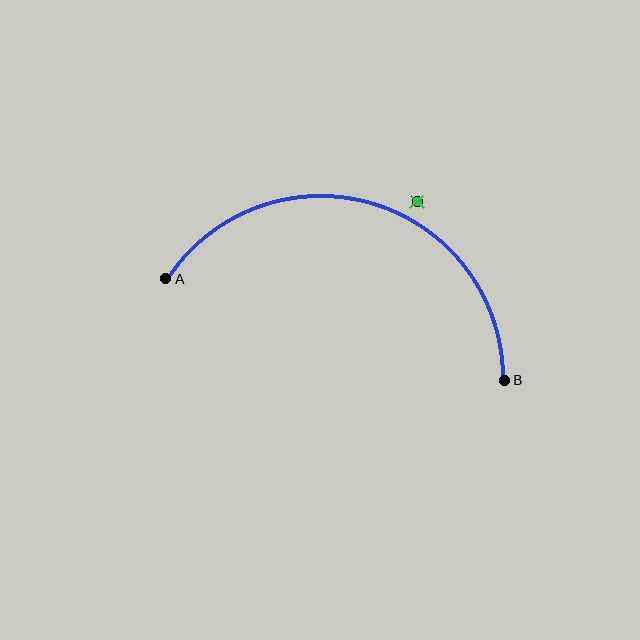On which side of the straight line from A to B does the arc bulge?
The arc bulges above the straight line connecting A and B.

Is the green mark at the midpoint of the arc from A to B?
No — the green mark does not lie on the arc at all. It sits slightly outside the curve.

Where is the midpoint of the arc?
The arc midpoint is the point on the curve farthest from the straight line joining A and B. It sits above that line.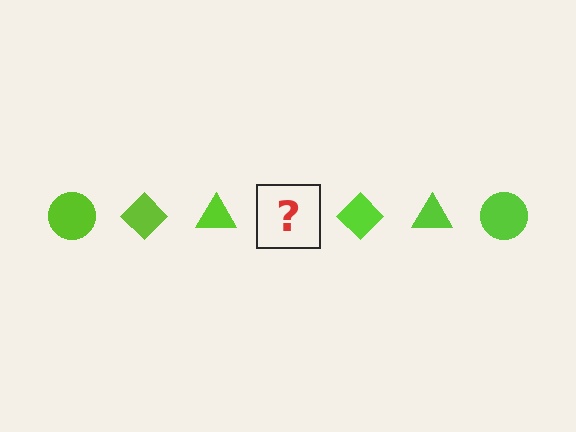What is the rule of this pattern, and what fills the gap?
The rule is that the pattern cycles through circle, diamond, triangle shapes in lime. The gap should be filled with a lime circle.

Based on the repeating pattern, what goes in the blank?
The blank should be a lime circle.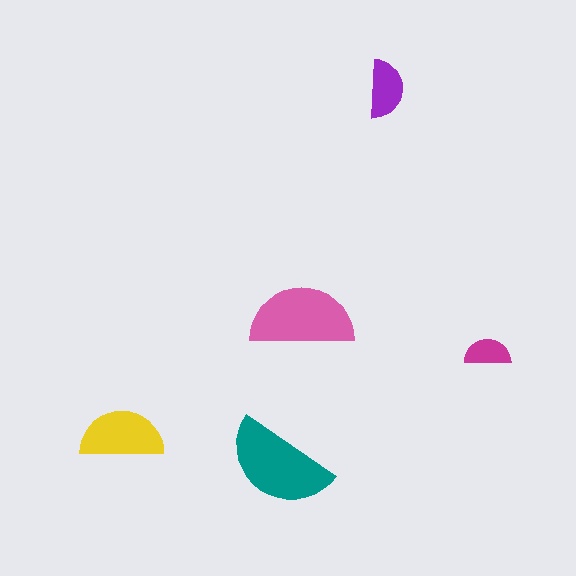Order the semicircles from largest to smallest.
the teal one, the pink one, the yellow one, the purple one, the magenta one.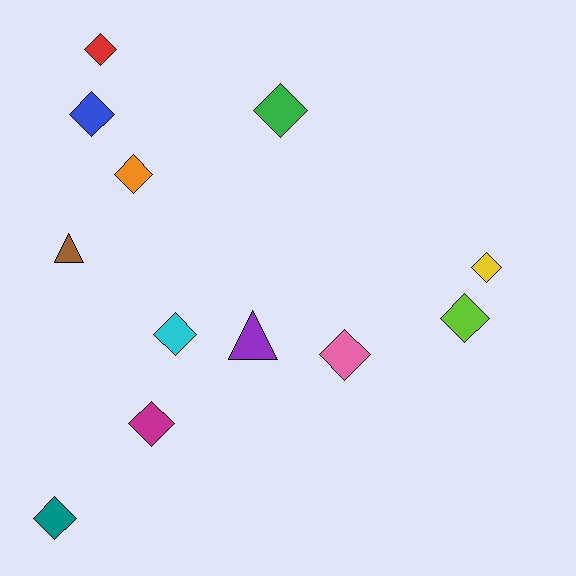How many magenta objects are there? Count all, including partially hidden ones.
There is 1 magenta object.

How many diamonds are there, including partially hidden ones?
There are 10 diamonds.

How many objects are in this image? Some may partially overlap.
There are 12 objects.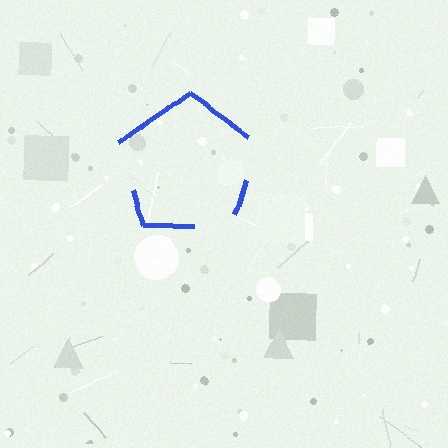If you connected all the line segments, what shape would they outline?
They would outline a pentagon.